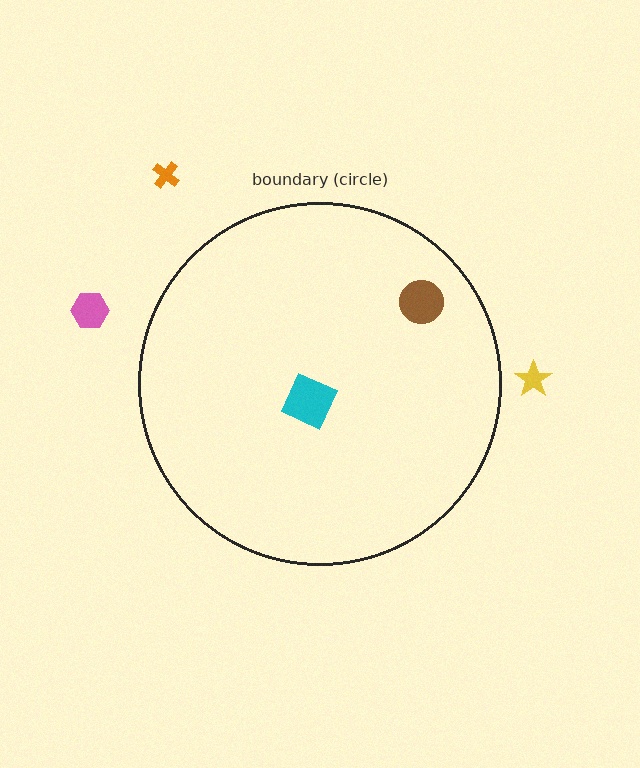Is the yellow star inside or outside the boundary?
Outside.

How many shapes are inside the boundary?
2 inside, 3 outside.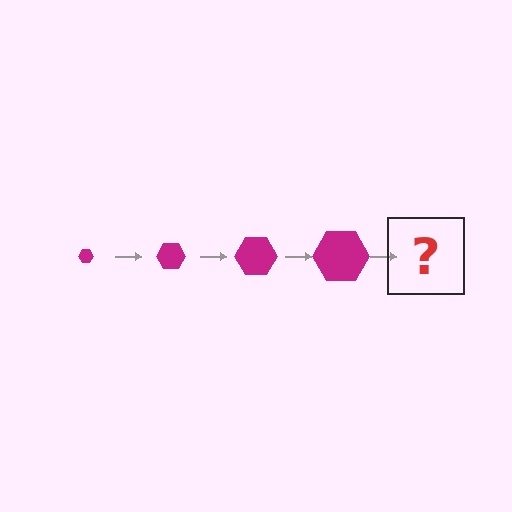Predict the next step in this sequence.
The next step is a magenta hexagon, larger than the previous one.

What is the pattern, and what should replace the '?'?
The pattern is that the hexagon gets progressively larger each step. The '?' should be a magenta hexagon, larger than the previous one.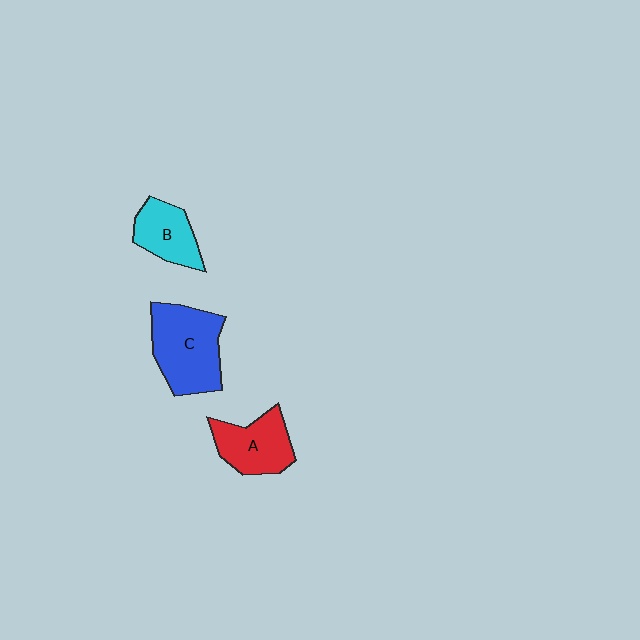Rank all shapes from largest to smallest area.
From largest to smallest: C (blue), A (red), B (cyan).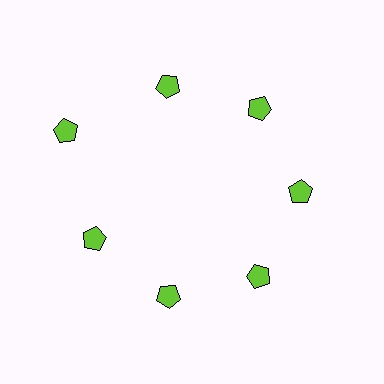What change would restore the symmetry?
The symmetry would be restored by moving it inward, back onto the ring so that all 7 pentagons sit at equal angles and equal distance from the center.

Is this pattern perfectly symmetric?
No. The 7 lime pentagons are arranged in a ring, but one element near the 10 o'clock position is pushed outward from the center, breaking the 7-fold rotational symmetry.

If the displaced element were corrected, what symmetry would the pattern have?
It would have 7-fold rotational symmetry — the pattern would map onto itself every 51 degrees.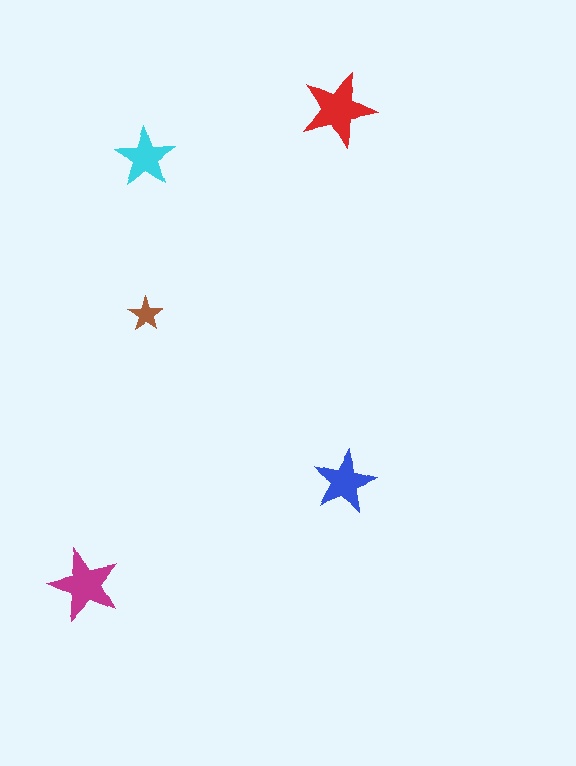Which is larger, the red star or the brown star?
The red one.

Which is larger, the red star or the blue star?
The red one.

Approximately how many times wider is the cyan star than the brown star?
About 2 times wider.